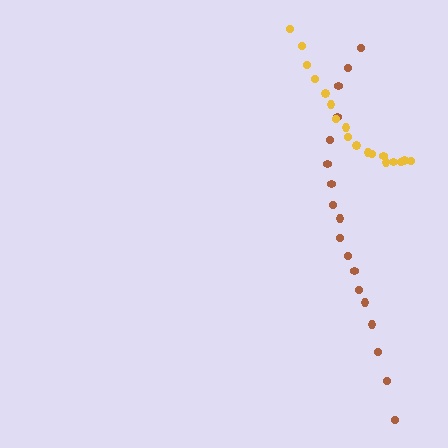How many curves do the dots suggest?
There are 2 distinct paths.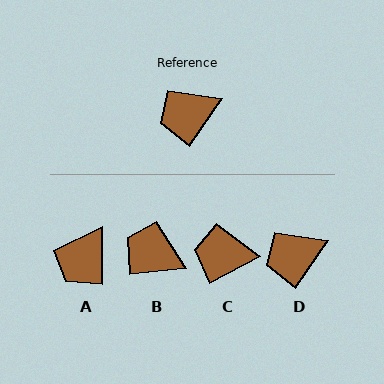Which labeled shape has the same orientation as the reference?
D.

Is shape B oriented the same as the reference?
No, it is off by about 49 degrees.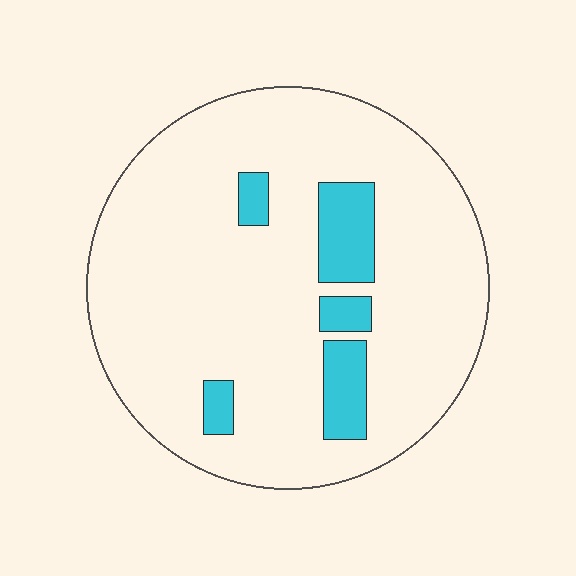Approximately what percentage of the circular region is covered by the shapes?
Approximately 10%.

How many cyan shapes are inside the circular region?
5.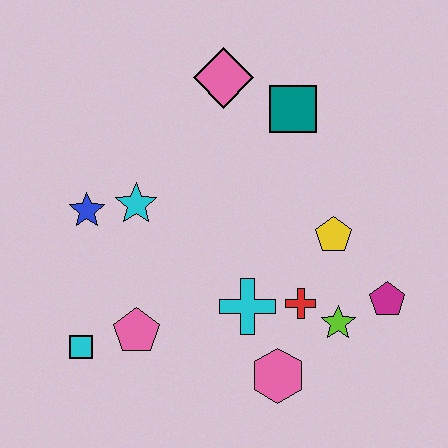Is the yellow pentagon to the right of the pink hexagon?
Yes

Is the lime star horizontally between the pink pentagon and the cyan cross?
No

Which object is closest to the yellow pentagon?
The red cross is closest to the yellow pentagon.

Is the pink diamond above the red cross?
Yes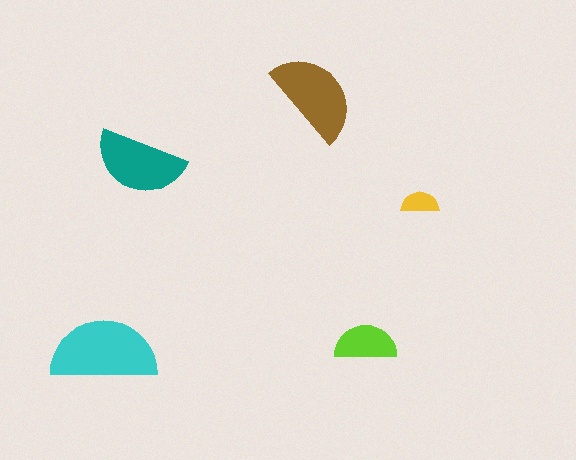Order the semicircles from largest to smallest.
the cyan one, the brown one, the teal one, the lime one, the yellow one.